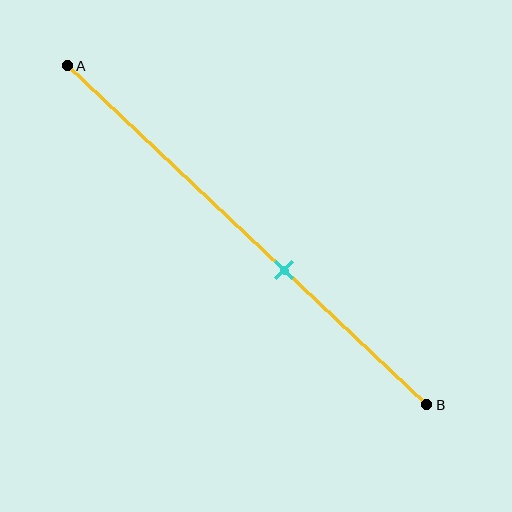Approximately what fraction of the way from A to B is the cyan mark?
The cyan mark is approximately 60% of the way from A to B.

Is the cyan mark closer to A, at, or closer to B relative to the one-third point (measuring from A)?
The cyan mark is closer to point B than the one-third point of segment AB.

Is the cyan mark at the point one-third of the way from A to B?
No, the mark is at about 60% from A, not at the 33% one-third point.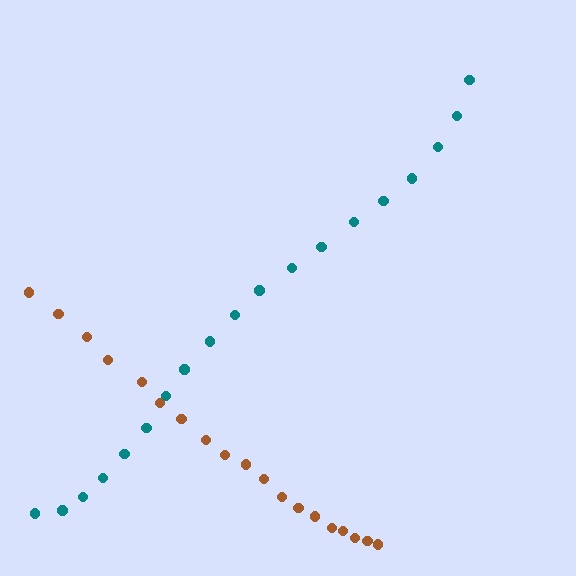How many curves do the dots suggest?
There are 2 distinct paths.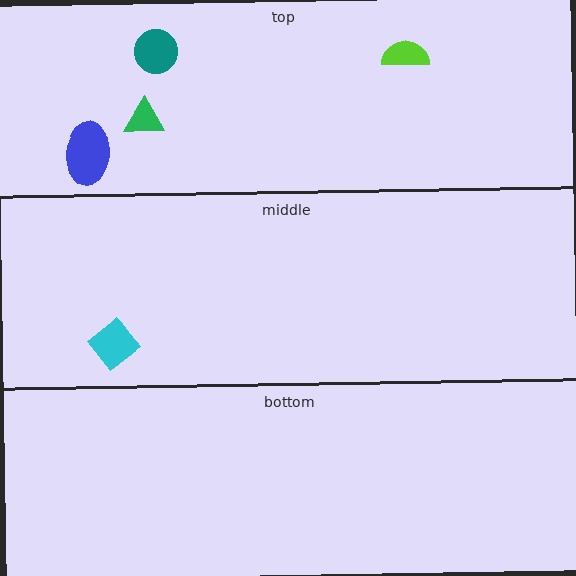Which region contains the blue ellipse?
The top region.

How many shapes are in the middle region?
1.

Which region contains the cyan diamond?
The middle region.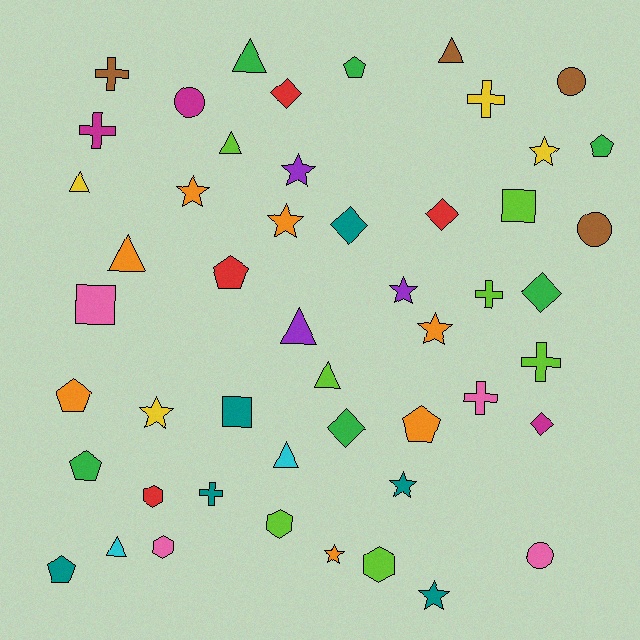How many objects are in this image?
There are 50 objects.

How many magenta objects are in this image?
There are 3 magenta objects.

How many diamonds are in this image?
There are 6 diamonds.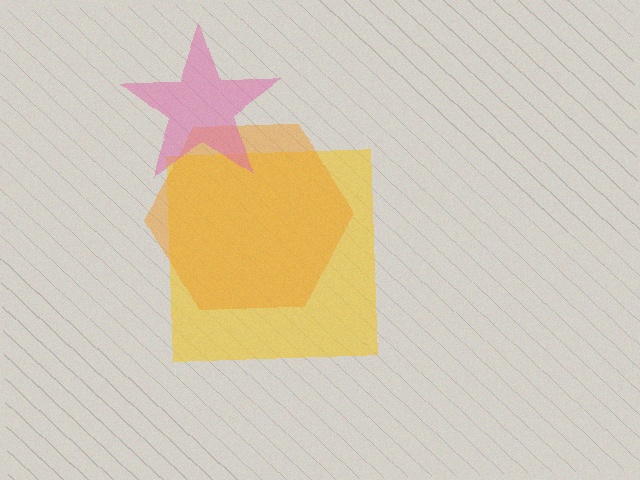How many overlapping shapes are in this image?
There are 3 overlapping shapes in the image.